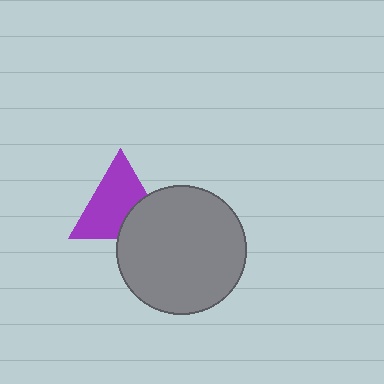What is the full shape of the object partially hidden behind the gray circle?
The partially hidden object is a purple triangle.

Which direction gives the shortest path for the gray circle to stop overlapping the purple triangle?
Moving toward the lower-right gives the shortest separation.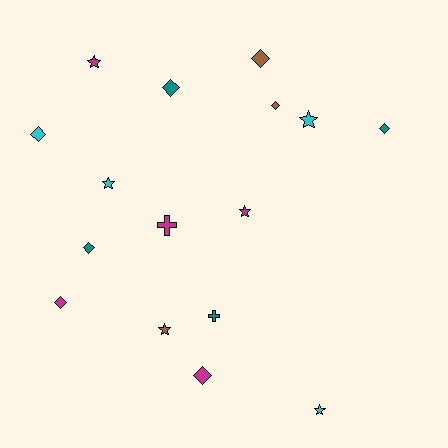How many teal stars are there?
There are no teal stars.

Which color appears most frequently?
Magenta, with 5 objects.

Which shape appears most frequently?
Diamond, with 8 objects.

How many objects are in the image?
There are 16 objects.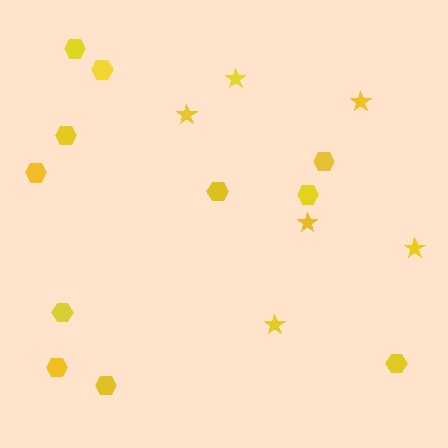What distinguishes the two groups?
There are 2 groups: one group of hexagons (11) and one group of stars (6).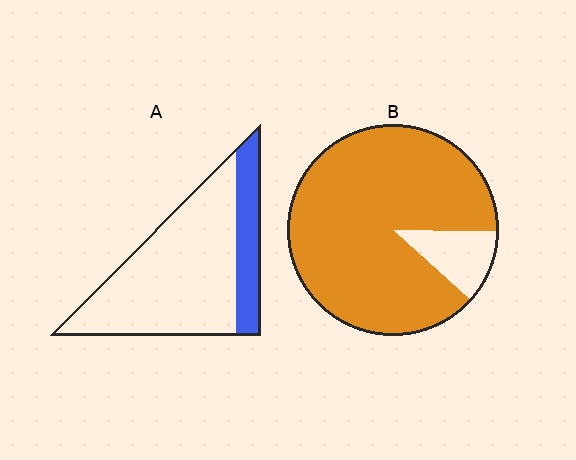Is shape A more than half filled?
No.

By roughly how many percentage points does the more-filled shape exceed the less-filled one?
By roughly 65 percentage points (B over A).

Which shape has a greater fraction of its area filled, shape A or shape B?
Shape B.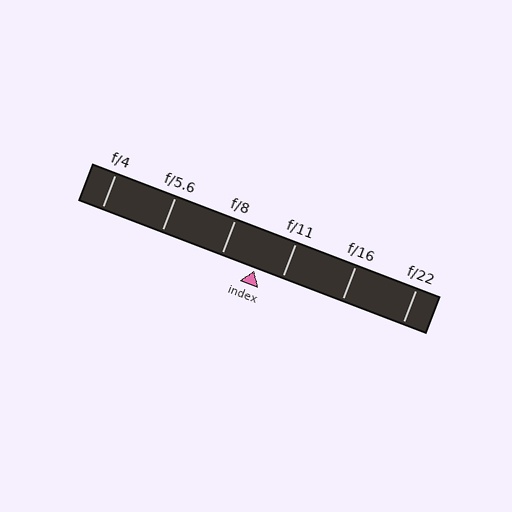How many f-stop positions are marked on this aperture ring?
There are 6 f-stop positions marked.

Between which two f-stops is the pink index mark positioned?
The index mark is between f/8 and f/11.